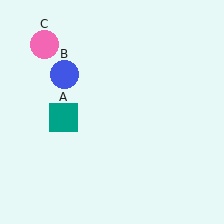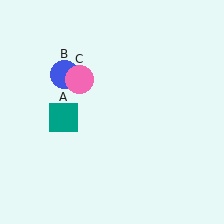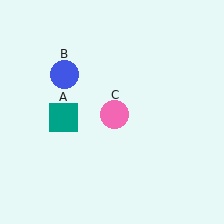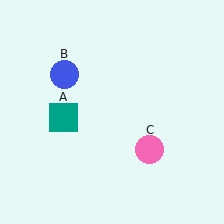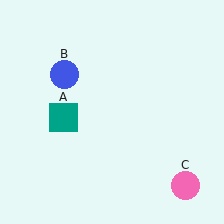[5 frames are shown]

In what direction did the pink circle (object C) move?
The pink circle (object C) moved down and to the right.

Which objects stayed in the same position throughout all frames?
Teal square (object A) and blue circle (object B) remained stationary.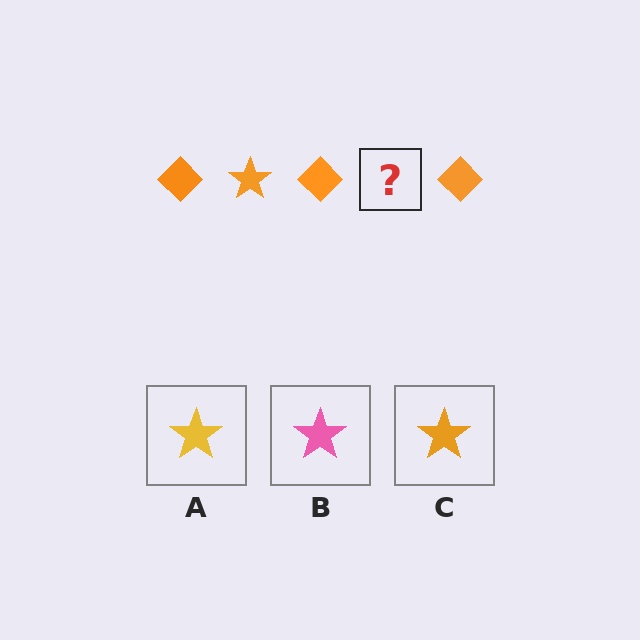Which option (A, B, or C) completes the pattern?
C.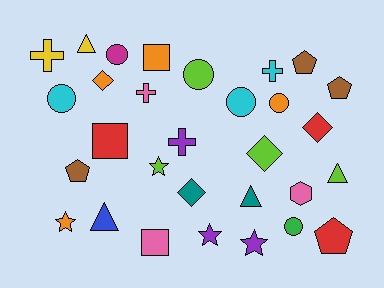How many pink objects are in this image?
There are 3 pink objects.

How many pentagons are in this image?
There are 4 pentagons.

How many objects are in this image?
There are 30 objects.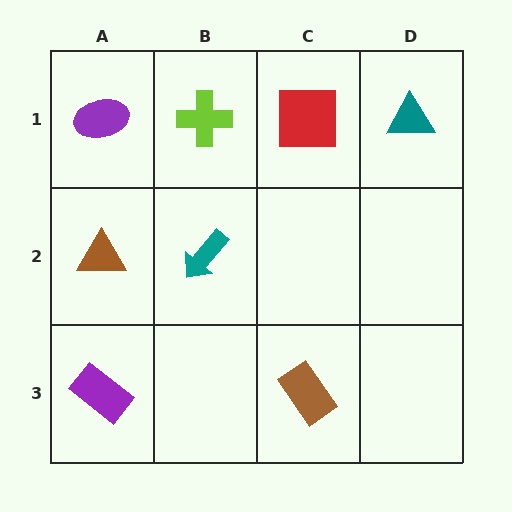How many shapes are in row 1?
4 shapes.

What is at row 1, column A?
A purple ellipse.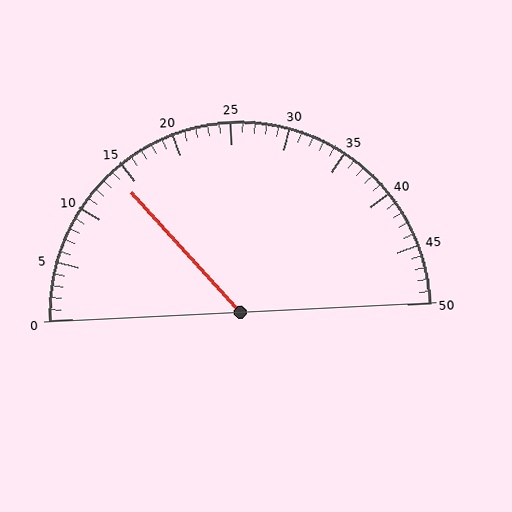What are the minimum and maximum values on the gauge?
The gauge ranges from 0 to 50.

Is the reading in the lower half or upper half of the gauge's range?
The reading is in the lower half of the range (0 to 50).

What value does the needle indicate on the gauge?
The needle indicates approximately 14.